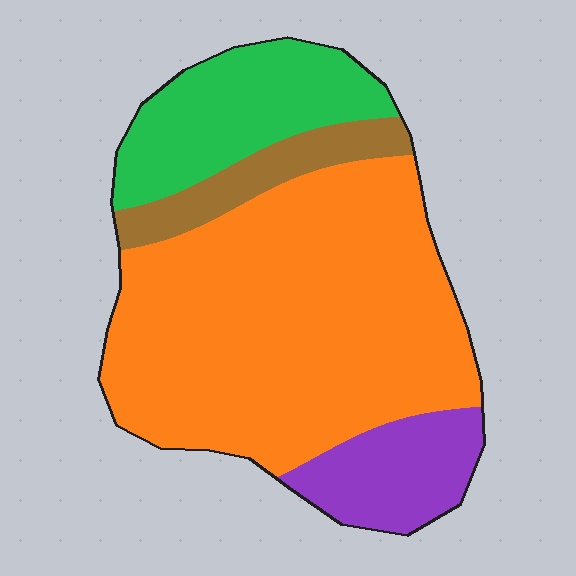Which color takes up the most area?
Orange, at roughly 60%.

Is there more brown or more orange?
Orange.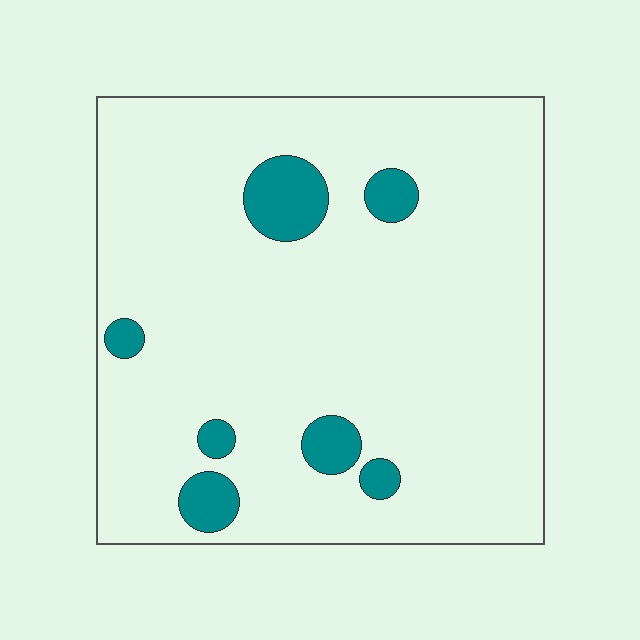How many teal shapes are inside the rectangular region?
7.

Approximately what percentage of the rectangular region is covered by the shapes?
Approximately 10%.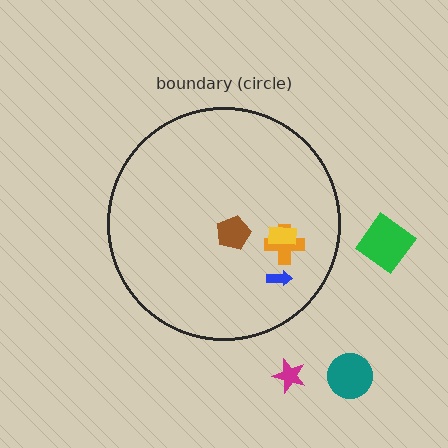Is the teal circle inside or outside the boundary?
Outside.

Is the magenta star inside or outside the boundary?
Outside.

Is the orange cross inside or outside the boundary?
Inside.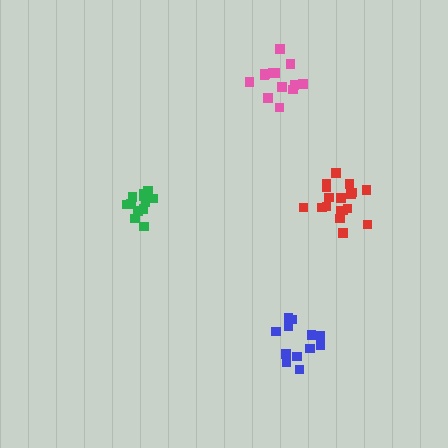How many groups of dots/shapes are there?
There are 4 groups.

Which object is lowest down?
The blue cluster is bottommost.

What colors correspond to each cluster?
The clusters are colored: blue, red, green, pink.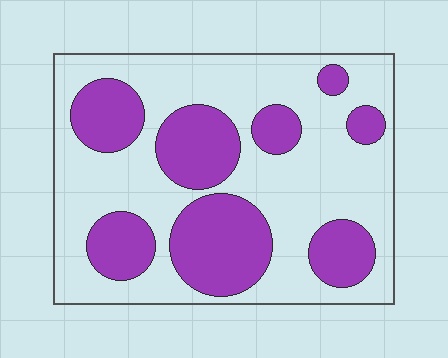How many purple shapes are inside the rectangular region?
8.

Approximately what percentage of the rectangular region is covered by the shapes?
Approximately 35%.